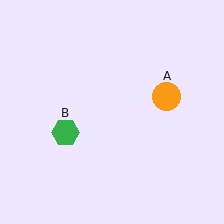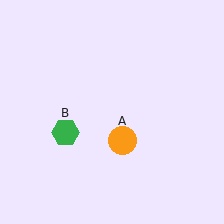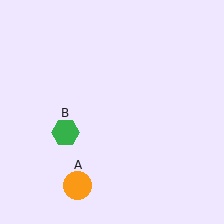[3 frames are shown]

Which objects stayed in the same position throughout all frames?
Green hexagon (object B) remained stationary.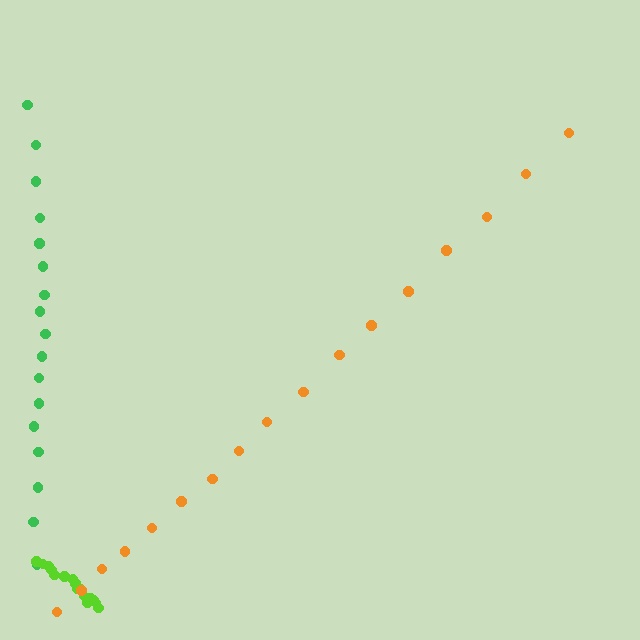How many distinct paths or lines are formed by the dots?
There are 3 distinct paths.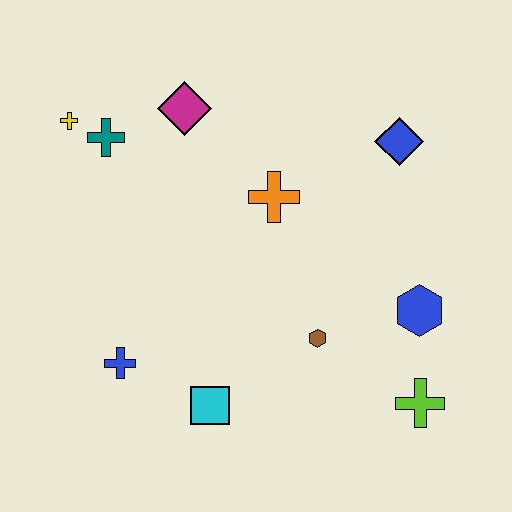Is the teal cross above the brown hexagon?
Yes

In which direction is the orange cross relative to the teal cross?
The orange cross is to the right of the teal cross.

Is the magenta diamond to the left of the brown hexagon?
Yes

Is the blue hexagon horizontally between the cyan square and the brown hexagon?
No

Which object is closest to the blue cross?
The cyan square is closest to the blue cross.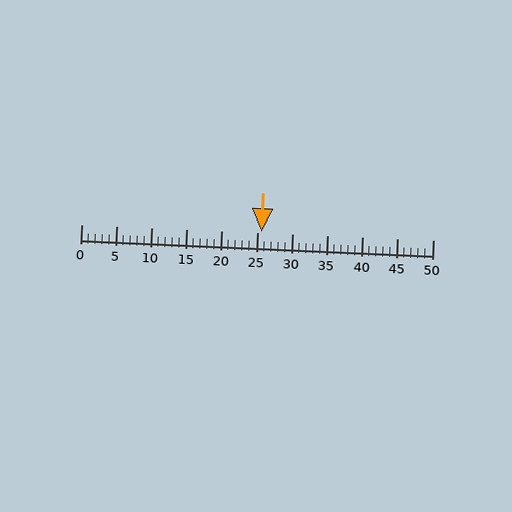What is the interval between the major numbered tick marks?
The major tick marks are spaced 5 units apart.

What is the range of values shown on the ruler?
The ruler shows values from 0 to 50.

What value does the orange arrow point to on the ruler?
The orange arrow points to approximately 26.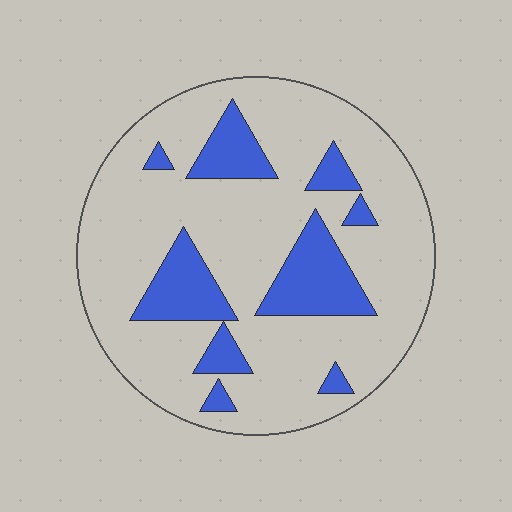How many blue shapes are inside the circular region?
9.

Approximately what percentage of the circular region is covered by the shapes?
Approximately 20%.